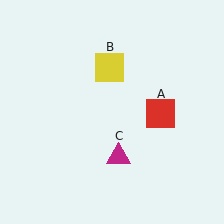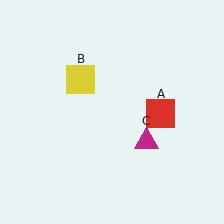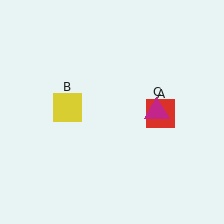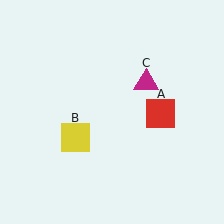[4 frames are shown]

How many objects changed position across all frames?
2 objects changed position: yellow square (object B), magenta triangle (object C).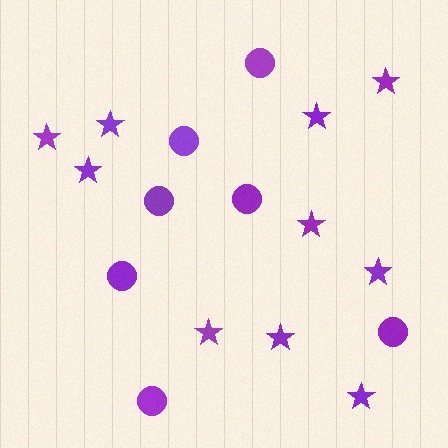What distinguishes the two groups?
There are 2 groups: one group of stars (10) and one group of circles (7).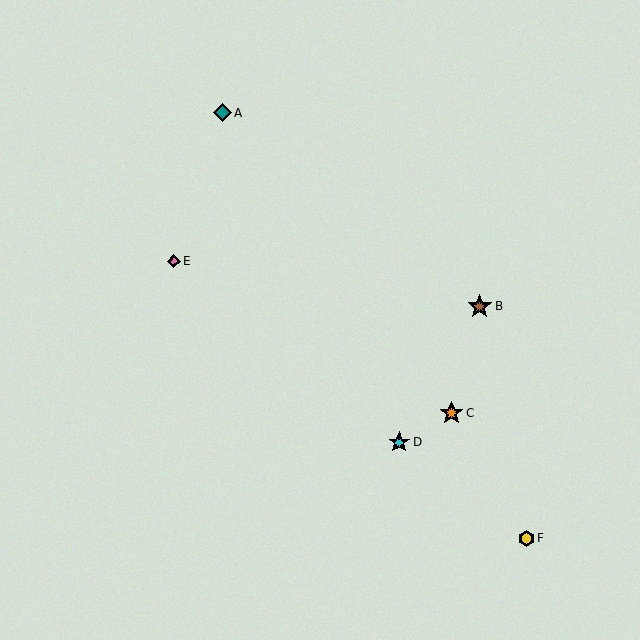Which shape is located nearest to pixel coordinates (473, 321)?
The brown star (labeled B) at (480, 306) is nearest to that location.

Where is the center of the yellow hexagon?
The center of the yellow hexagon is at (526, 538).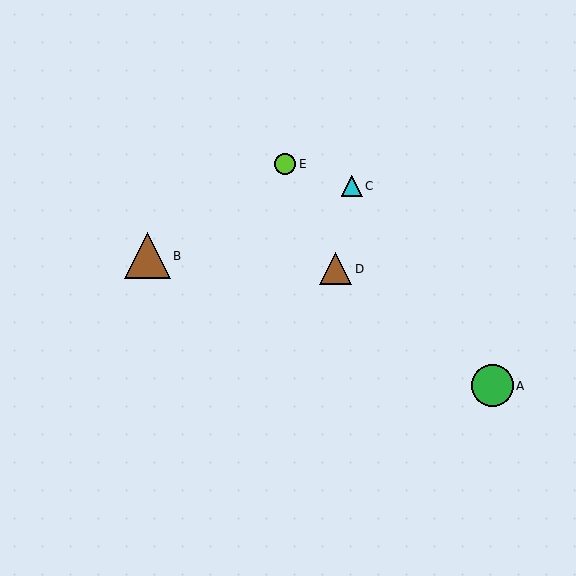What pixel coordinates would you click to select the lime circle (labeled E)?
Click at (285, 164) to select the lime circle E.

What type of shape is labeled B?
Shape B is a brown triangle.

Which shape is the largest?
The brown triangle (labeled B) is the largest.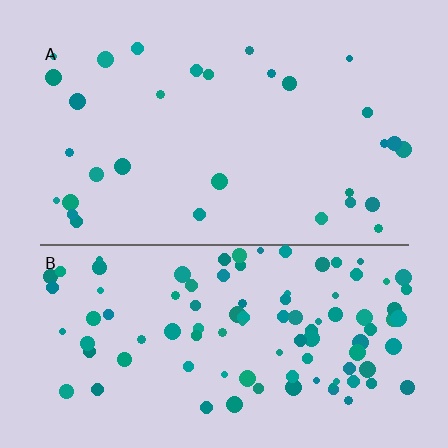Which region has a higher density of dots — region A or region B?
B (the bottom).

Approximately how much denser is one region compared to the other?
Approximately 3.3× — region B over region A.